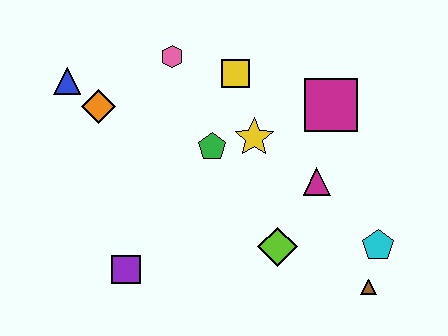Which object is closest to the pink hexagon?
The yellow square is closest to the pink hexagon.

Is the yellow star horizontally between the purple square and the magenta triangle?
Yes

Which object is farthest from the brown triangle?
The blue triangle is farthest from the brown triangle.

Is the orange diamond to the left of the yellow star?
Yes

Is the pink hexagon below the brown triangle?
No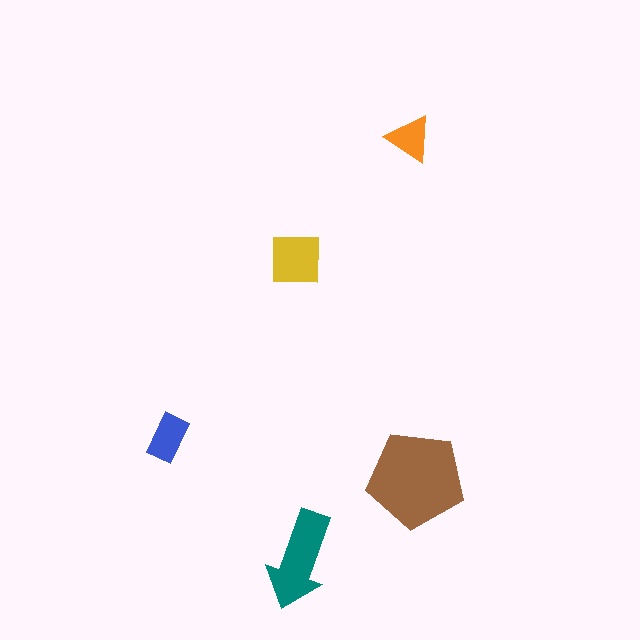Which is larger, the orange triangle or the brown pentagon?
The brown pentagon.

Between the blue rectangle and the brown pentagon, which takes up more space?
The brown pentagon.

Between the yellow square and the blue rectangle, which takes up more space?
The yellow square.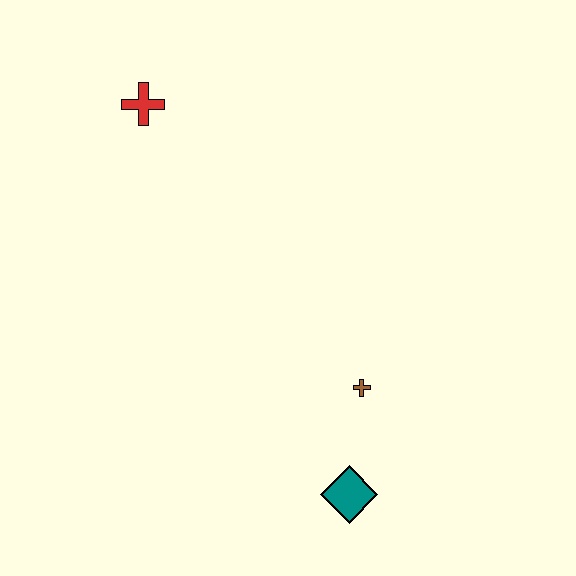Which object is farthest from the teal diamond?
The red cross is farthest from the teal diamond.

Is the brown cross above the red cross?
No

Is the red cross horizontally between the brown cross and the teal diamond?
No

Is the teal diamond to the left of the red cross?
No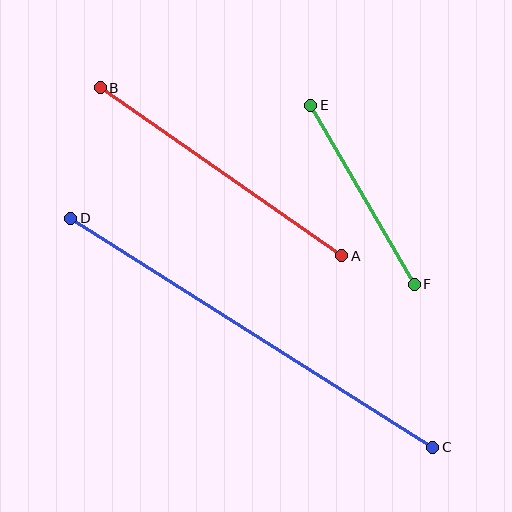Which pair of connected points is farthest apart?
Points C and D are farthest apart.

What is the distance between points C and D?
The distance is approximately 428 pixels.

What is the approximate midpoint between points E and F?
The midpoint is at approximately (362, 195) pixels.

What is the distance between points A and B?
The distance is approximately 294 pixels.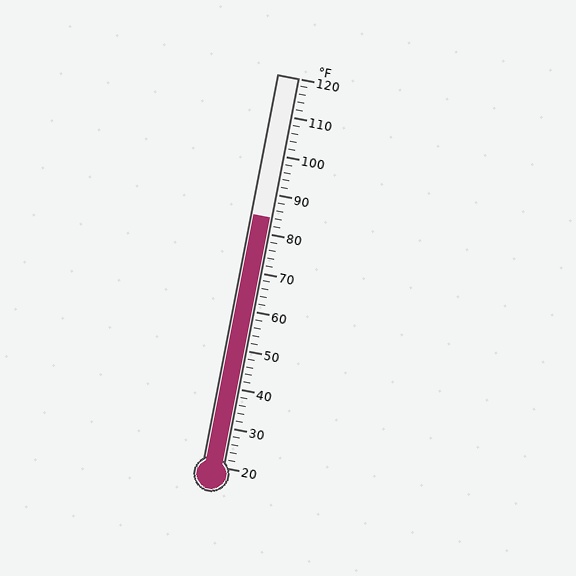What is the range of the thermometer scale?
The thermometer scale ranges from 20°F to 120°F.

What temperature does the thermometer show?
The thermometer shows approximately 84°F.